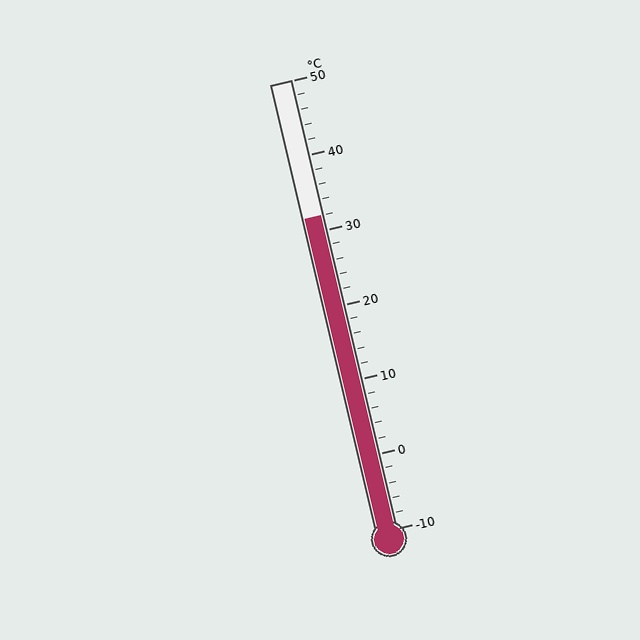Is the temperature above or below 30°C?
The temperature is above 30°C.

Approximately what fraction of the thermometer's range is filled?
The thermometer is filled to approximately 70% of its range.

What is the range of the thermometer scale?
The thermometer scale ranges from -10°C to 50°C.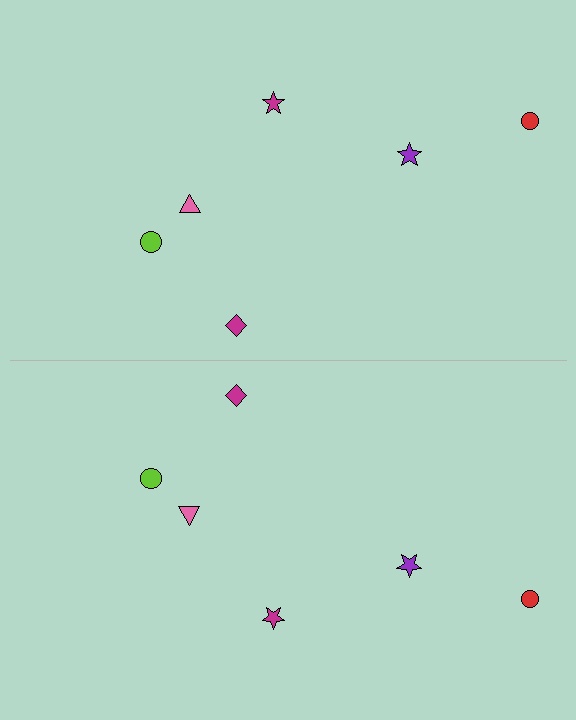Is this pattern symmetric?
Yes, this pattern has bilateral (reflection) symmetry.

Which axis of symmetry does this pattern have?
The pattern has a horizontal axis of symmetry running through the center of the image.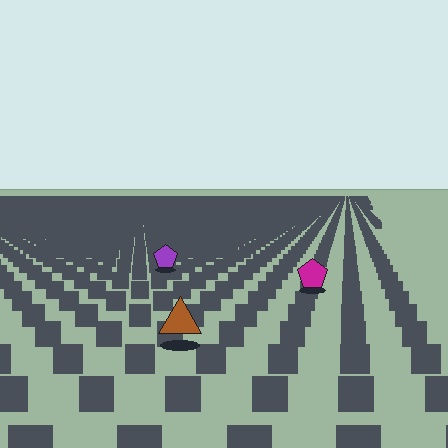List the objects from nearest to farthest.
From nearest to farthest: the brown triangle, the magenta pentagon, the purple pentagon.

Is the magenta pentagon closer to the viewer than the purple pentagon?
Yes. The magenta pentagon is closer — you can tell from the texture gradient: the ground texture is coarser near it.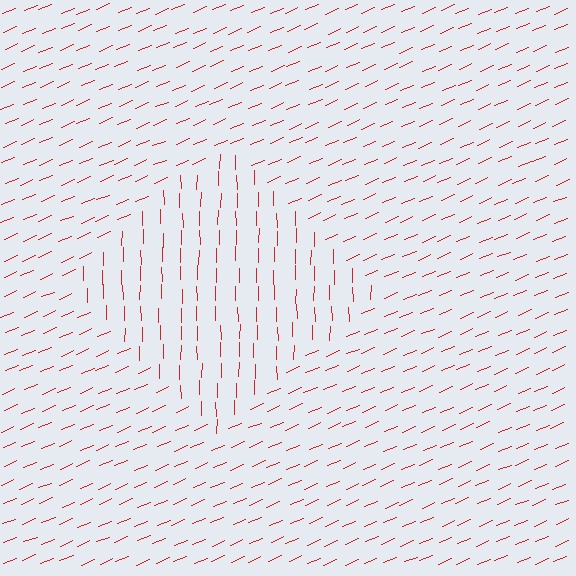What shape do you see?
I see a diamond.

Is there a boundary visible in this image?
Yes, there is a texture boundary formed by a change in line orientation.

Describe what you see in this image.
The image is filled with small red line segments. A diamond region in the image has lines oriented differently from the surrounding lines, creating a visible texture boundary.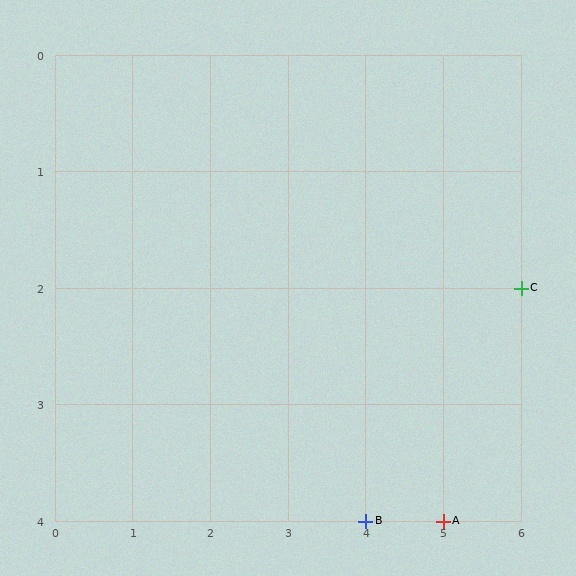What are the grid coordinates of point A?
Point A is at grid coordinates (5, 4).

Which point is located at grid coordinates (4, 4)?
Point B is at (4, 4).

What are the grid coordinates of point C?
Point C is at grid coordinates (6, 2).